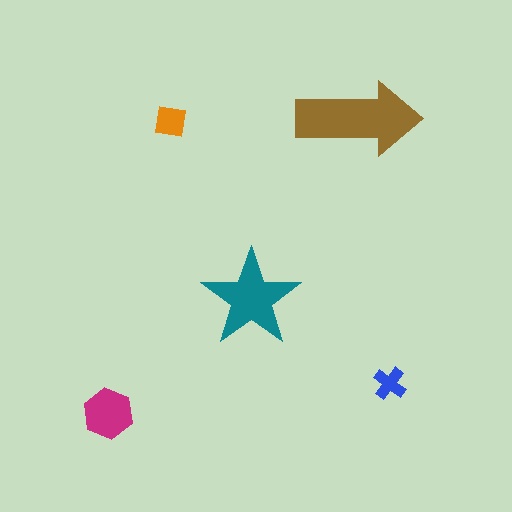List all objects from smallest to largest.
The blue cross, the orange square, the magenta hexagon, the teal star, the brown arrow.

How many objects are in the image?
There are 5 objects in the image.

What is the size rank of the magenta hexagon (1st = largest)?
3rd.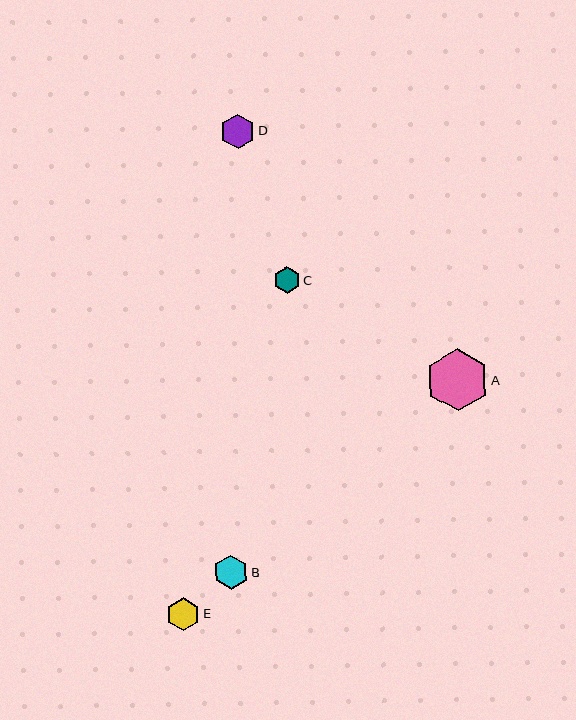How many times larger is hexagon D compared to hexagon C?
Hexagon D is approximately 1.3 times the size of hexagon C.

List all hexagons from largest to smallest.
From largest to smallest: A, D, B, E, C.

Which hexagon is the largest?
Hexagon A is the largest with a size of approximately 63 pixels.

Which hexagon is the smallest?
Hexagon C is the smallest with a size of approximately 27 pixels.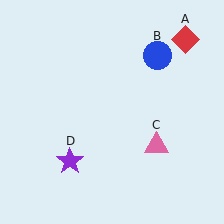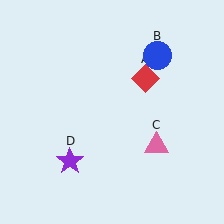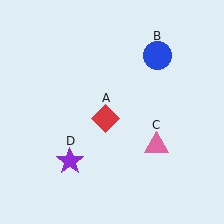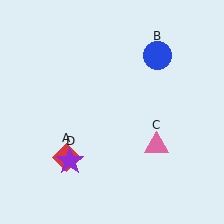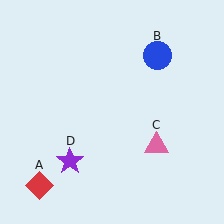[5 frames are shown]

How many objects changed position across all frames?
1 object changed position: red diamond (object A).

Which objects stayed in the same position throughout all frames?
Blue circle (object B) and pink triangle (object C) and purple star (object D) remained stationary.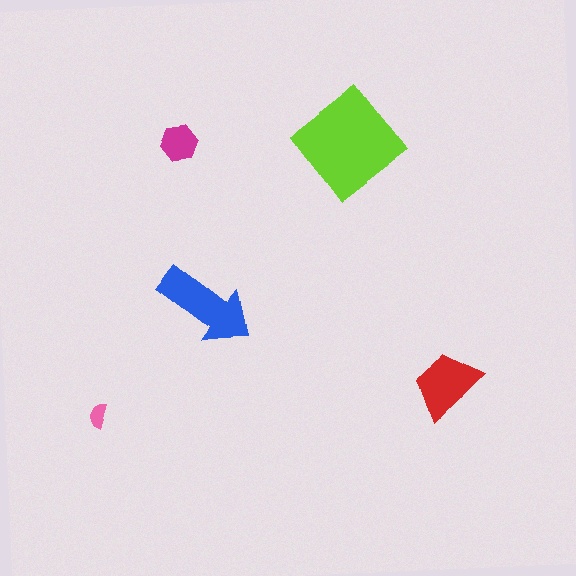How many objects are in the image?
There are 5 objects in the image.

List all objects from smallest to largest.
The pink semicircle, the magenta hexagon, the red trapezoid, the blue arrow, the lime diamond.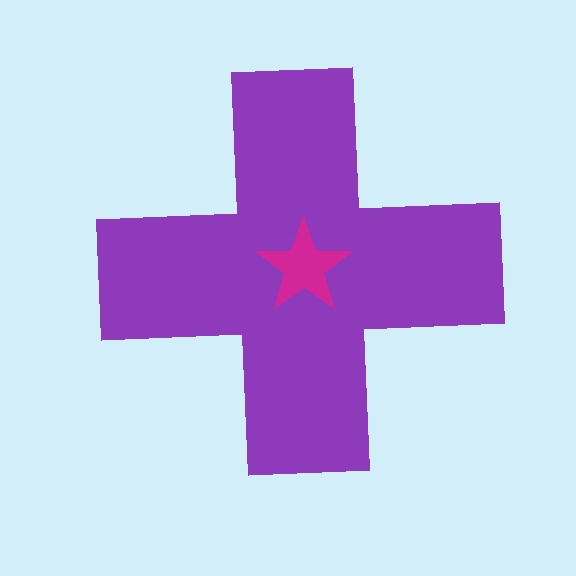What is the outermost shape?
The purple cross.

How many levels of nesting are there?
2.